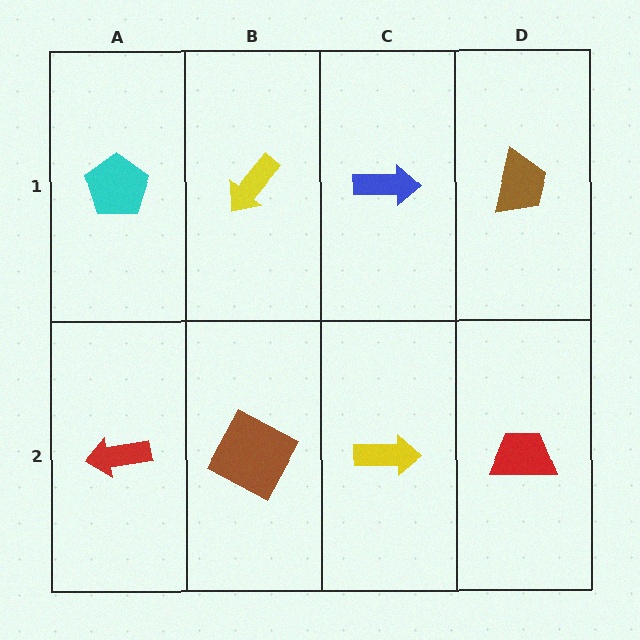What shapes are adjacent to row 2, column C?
A blue arrow (row 1, column C), a brown square (row 2, column B), a red trapezoid (row 2, column D).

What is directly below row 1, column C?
A yellow arrow.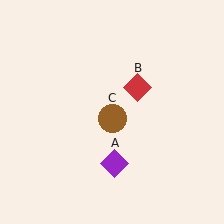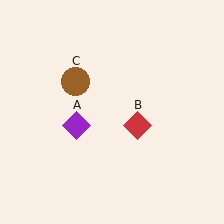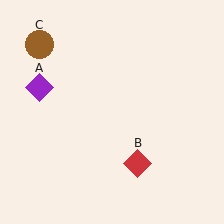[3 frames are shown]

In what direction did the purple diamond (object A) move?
The purple diamond (object A) moved up and to the left.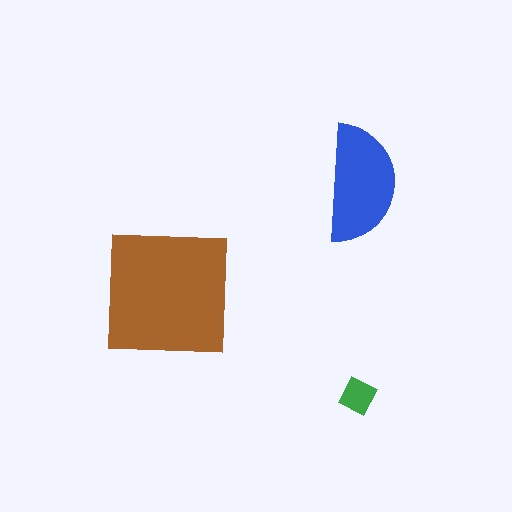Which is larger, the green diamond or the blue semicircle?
The blue semicircle.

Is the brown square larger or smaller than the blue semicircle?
Larger.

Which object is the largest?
The brown square.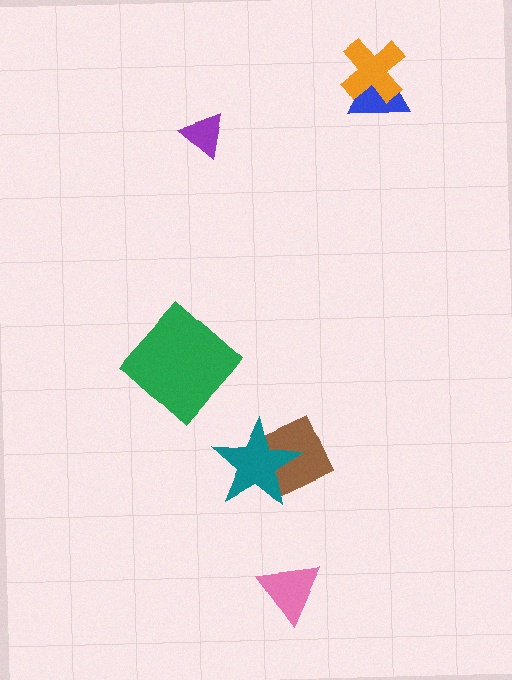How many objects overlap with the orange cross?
1 object overlaps with the orange cross.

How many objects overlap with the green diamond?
0 objects overlap with the green diamond.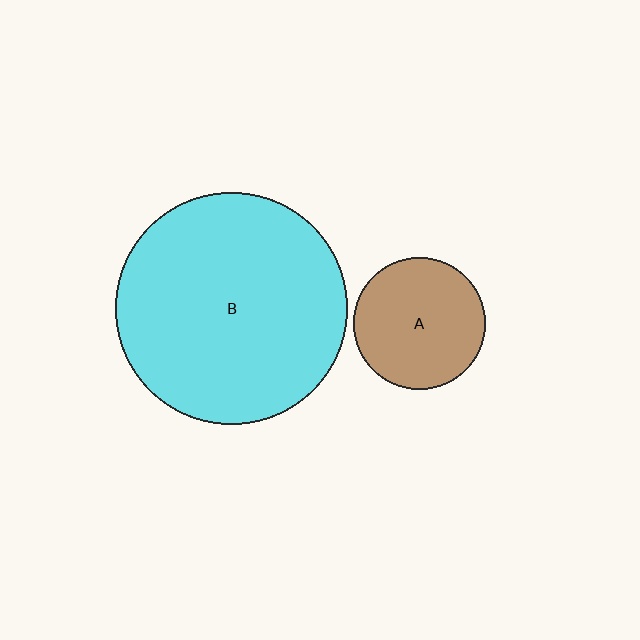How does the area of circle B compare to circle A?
Approximately 3.1 times.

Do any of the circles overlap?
No, none of the circles overlap.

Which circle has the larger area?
Circle B (cyan).